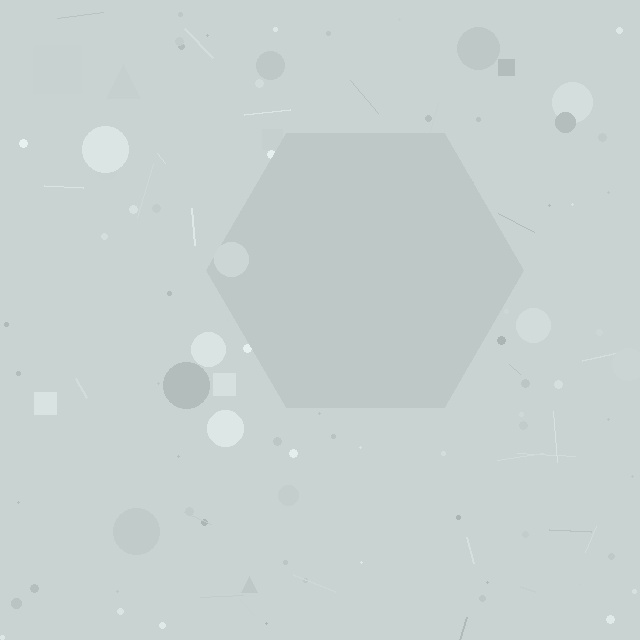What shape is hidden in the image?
A hexagon is hidden in the image.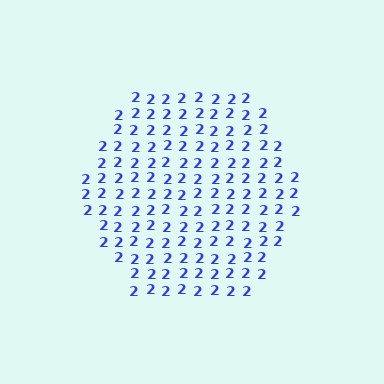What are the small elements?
The small elements are digit 2's.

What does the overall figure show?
The overall figure shows a hexagon.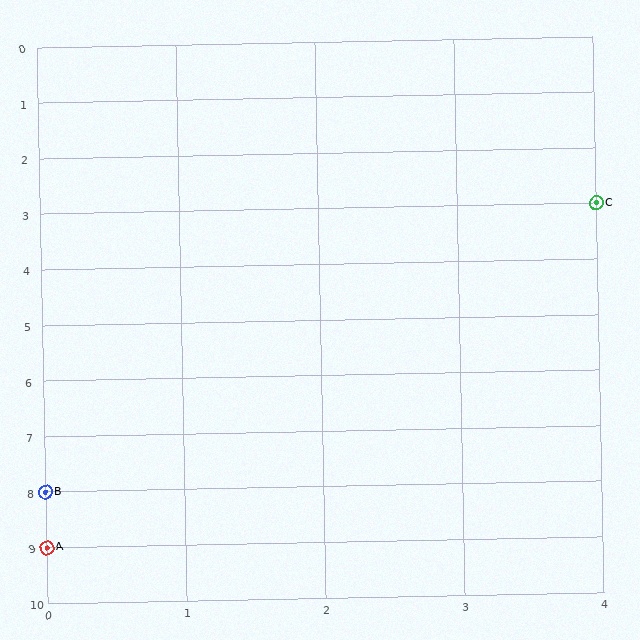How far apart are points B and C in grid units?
Points B and C are 4 columns and 5 rows apart (about 6.4 grid units diagonally).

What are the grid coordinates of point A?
Point A is at grid coordinates (0, 9).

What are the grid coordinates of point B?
Point B is at grid coordinates (0, 8).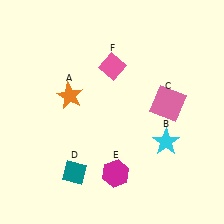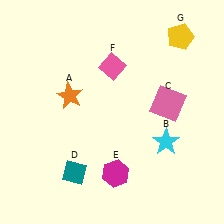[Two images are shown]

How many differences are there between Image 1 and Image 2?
There is 1 difference between the two images.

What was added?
A yellow pentagon (G) was added in Image 2.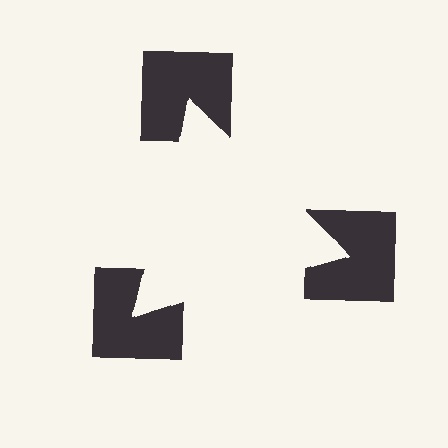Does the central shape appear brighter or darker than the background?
It typically appears slightly brighter than the background, even though no actual brightness change is drawn.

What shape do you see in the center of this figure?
An illusory triangle — its edges are inferred from the aligned wedge cuts in the notched squares, not physically drawn.